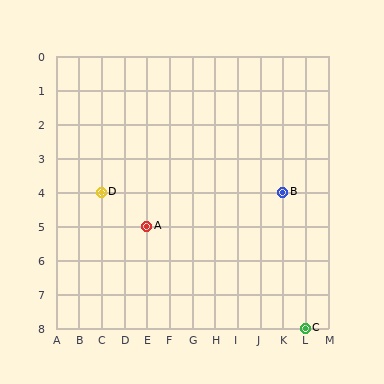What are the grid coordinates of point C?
Point C is at grid coordinates (L, 8).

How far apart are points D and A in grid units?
Points D and A are 2 columns and 1 row apart (about 2.2 grid units diagonally).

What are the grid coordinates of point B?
Point B is at grid coordinates (K, 4).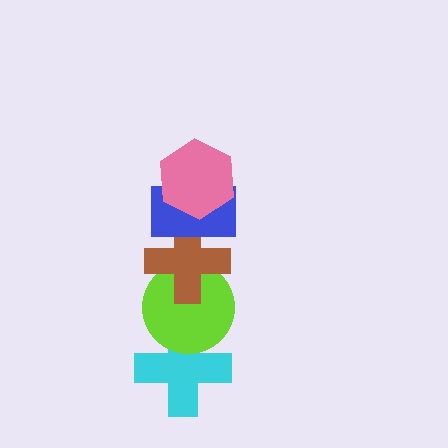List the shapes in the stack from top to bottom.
From top to bottom: the pink hexagon, the blue rectangle, the brown cross, the lime circle, the cyan cross.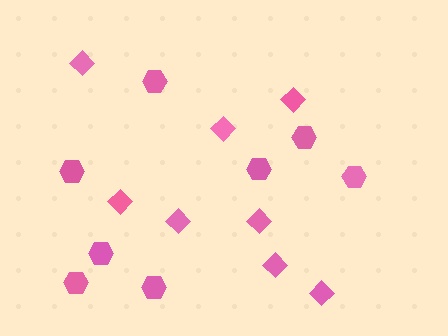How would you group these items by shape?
There are 2 groups: one group of hexagons (8) and one group of diamonds (8).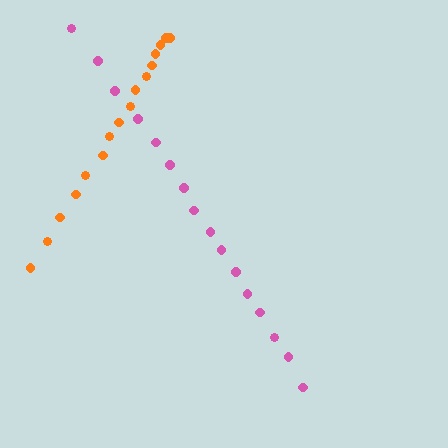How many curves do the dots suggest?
There are 2 distinct paths.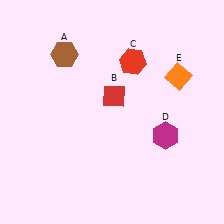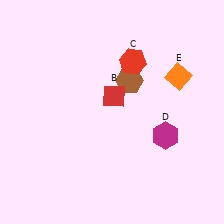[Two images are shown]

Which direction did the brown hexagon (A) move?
The brown hexagon (A) moved right.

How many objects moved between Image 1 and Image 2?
1 object moved between the two images.